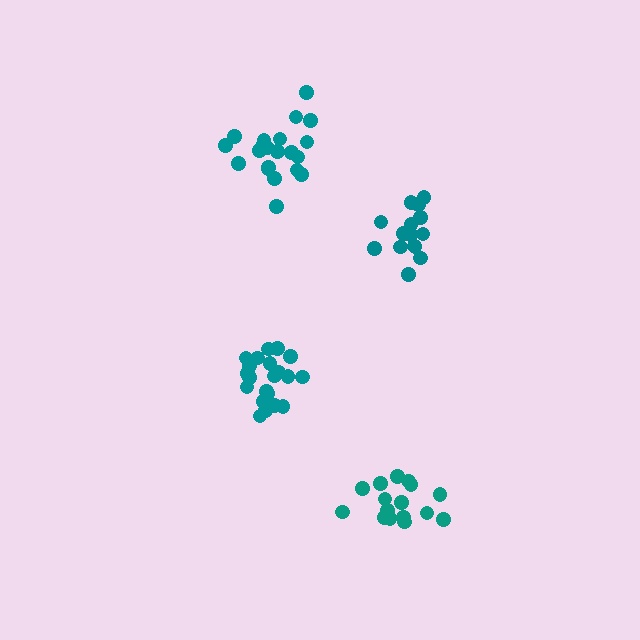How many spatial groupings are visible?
There are 4 spatial groupings.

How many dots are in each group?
Group 1: 16 dots, Group 2: 21 dots, Group 3: 16 dots, Group 4: 21 dots (74 total).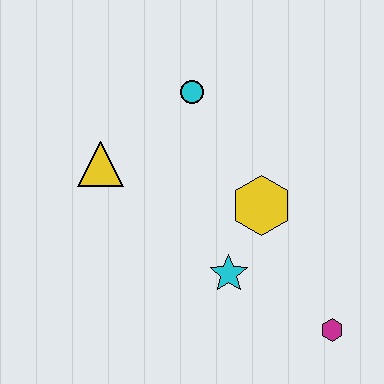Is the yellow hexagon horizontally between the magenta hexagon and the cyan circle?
Yes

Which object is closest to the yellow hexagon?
The cyan star is closest to the yellow hexagon.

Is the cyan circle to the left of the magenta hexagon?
Yes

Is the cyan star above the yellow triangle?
No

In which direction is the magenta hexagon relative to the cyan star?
The magenta hexagon is to the right of the cyan star.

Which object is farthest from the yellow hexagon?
The yellow triangle is farthest from the yellow hexagon.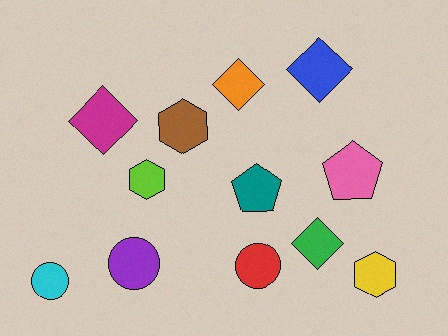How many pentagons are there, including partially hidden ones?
There are 2 pentagons.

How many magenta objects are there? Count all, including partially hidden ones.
There is 1 magenta object.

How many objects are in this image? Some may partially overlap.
There are 12 objects.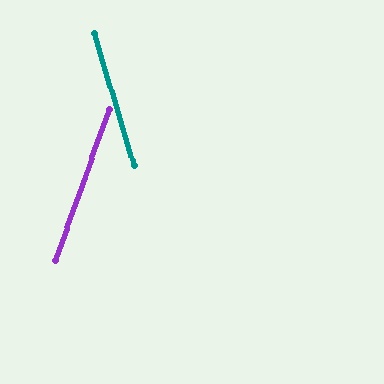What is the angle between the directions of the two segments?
Approximately 36 degrees.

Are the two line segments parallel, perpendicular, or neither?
Neither parallel nor perpendicular — they differ by about 36°.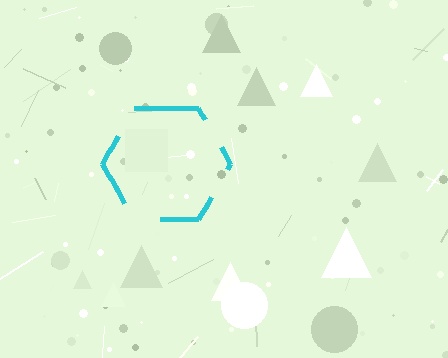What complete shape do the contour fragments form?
The contour fragments form a hexagon.